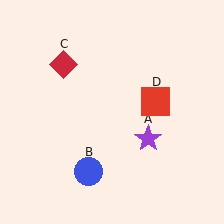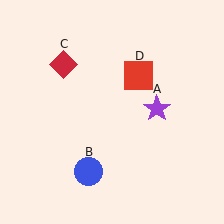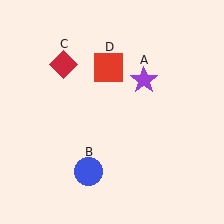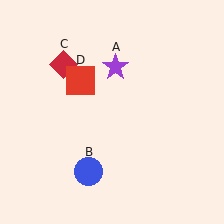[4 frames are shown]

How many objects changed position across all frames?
2 objects changed position: purple star (object A), red square (object D).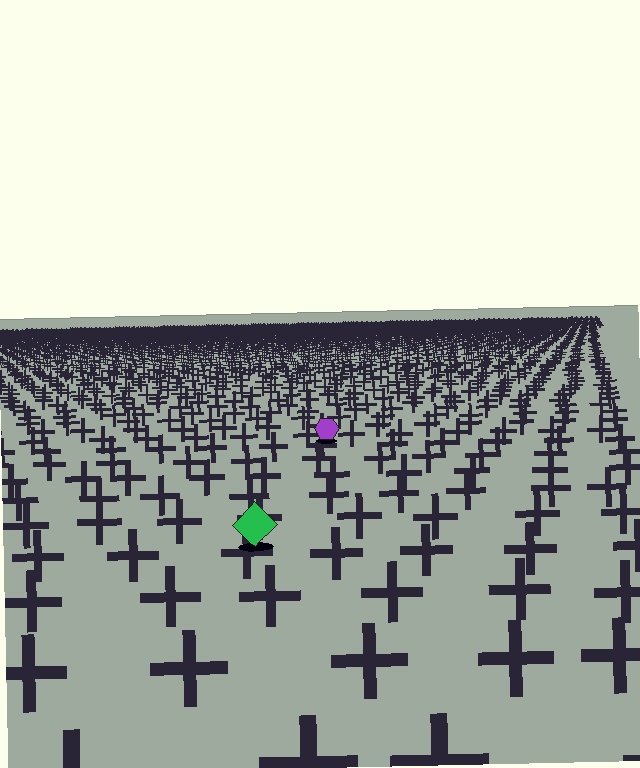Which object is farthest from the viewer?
The purple hexagon is farthest from the viewer. It appears smaller and the ground texture around it is denser.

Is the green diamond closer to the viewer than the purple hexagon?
Yes. The green diamond is closer — you can tell from the texture gradient: the ground texture is coarser near it.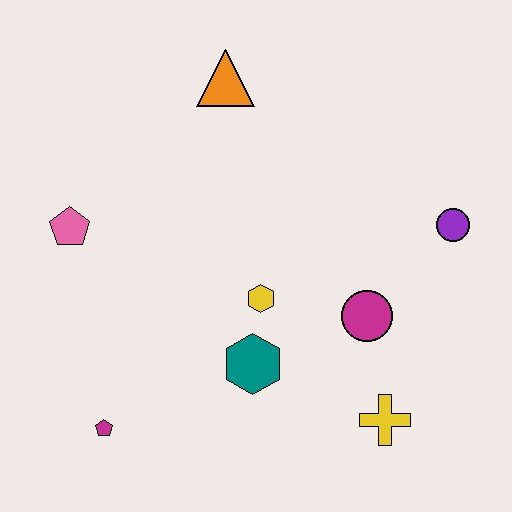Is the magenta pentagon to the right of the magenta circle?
No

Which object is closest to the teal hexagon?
The yellow hexagon is closest to the teal hexagon.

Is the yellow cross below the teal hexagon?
Yes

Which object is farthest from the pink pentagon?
The purple circle is farthest from the pink pentagon.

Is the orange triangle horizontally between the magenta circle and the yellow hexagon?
No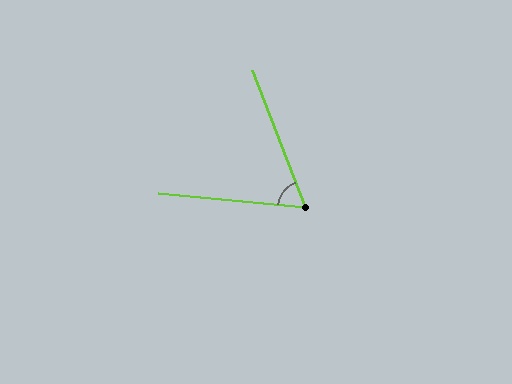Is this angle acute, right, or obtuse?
It is acute.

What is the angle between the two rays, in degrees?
Approximately 63 degrees.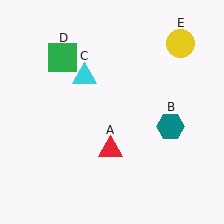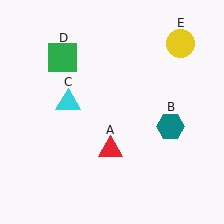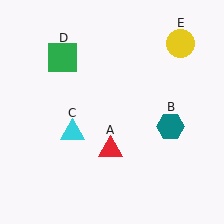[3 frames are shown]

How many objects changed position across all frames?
1 object changed position: cyan triangle (object C).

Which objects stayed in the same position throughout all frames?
Red triangle (object A) and teal hexagon (object B) and green square (object D) and yellow circle (object E) remained stationary.